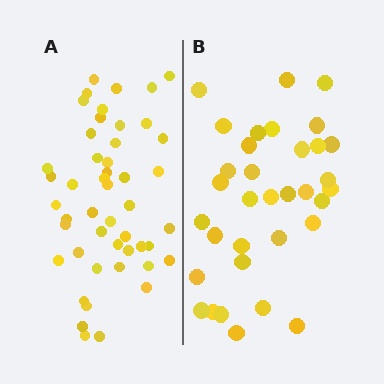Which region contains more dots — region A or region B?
Region A (the left region) has more dots.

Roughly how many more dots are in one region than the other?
Region A has approximately 15 more dots than region B.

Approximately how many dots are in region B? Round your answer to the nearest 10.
About 30 dots. (The exact count is 34, which rounds to 30.)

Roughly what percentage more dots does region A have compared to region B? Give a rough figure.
About 40% more.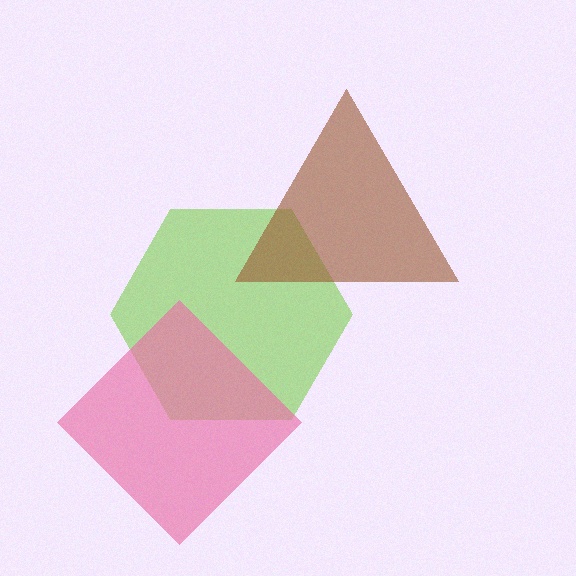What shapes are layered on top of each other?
The layered shapes are: a lime hexagon, a brown triangle, a pink diamond.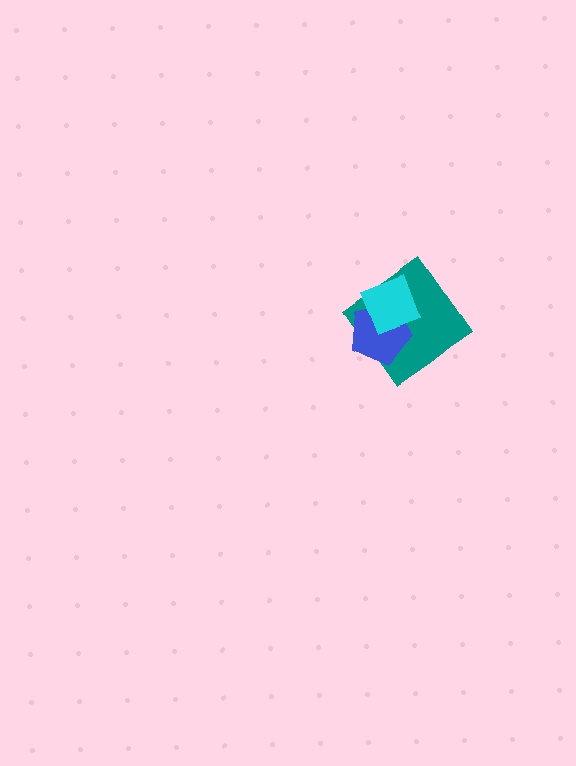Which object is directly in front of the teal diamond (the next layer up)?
The blue pentagon is directly in front of the teal diamond.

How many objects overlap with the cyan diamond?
2 objects overlap with the cyan diamond.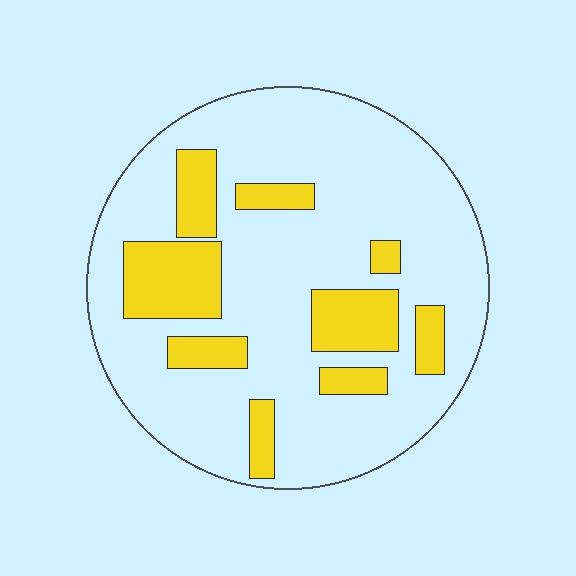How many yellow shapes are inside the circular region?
9.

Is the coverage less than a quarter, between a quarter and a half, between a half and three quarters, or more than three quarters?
Less than a quarter.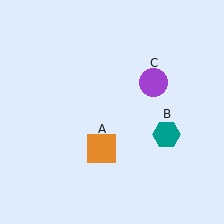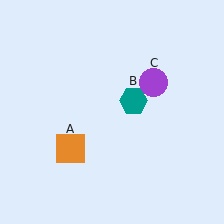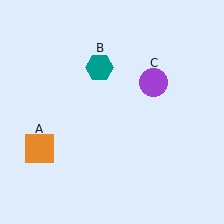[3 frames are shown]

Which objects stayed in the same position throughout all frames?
Purple circle (object C) remained stationary.